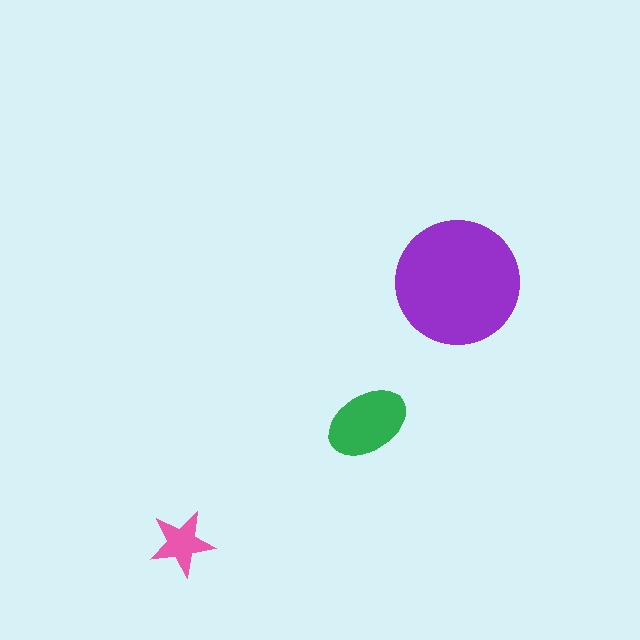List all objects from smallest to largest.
The pink star, the green ellipse, the purple circle.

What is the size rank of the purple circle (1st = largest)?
1st.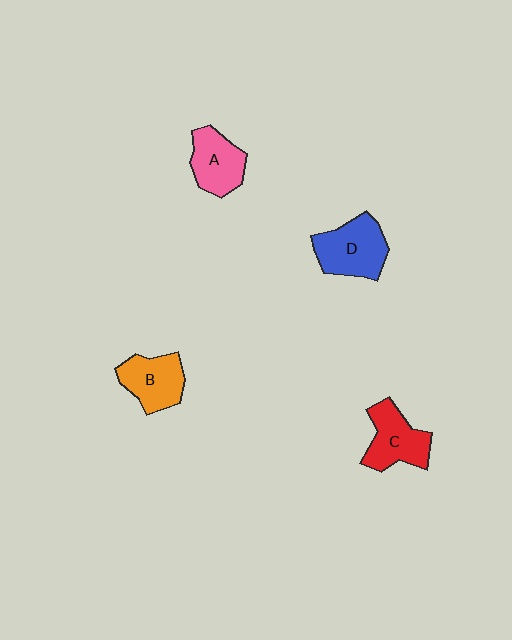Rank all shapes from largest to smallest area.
From largest to smallest: D (blue), C (red), B (orange), A (pink).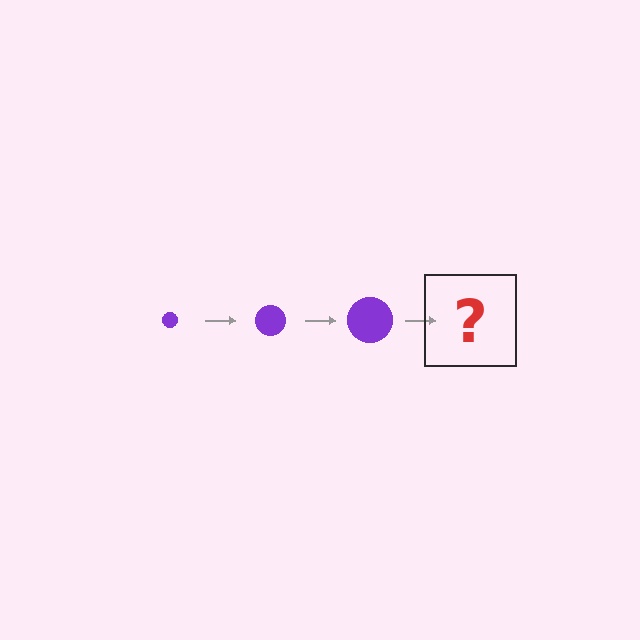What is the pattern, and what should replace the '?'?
The pattern is that the circle gets progressively larger each step. The '?' should be a purple circle, larger than the previous one.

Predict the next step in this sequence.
The next step is a purple circle, larger than the previous one.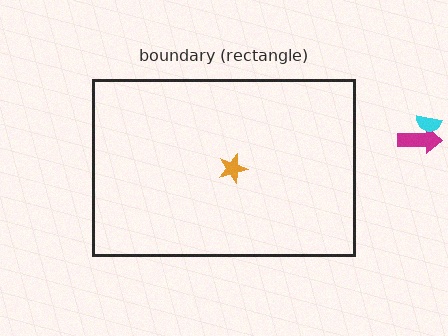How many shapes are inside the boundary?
1 inside, 2 outside.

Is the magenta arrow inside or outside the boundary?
Outside.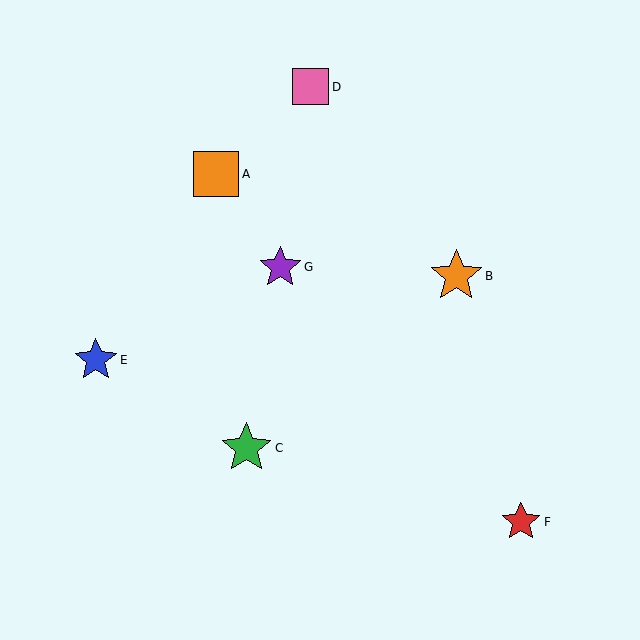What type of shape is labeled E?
Shape E is a blue star.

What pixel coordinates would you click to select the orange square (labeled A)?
Click at (216, 174) to select the orange square A.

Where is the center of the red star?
The center of the red star is at (521, 522).